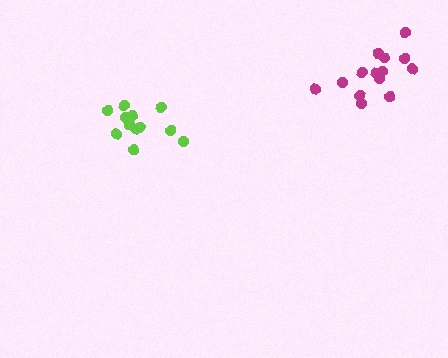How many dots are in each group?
Group 1: 14 dots, Group 2: 12 dots (26 total).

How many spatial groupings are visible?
There are 2 spatial groupings.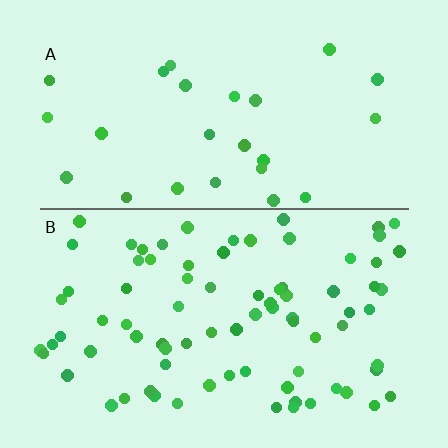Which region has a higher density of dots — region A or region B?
B (the bottom).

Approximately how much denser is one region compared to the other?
Approximately 3.1× — region B over region A.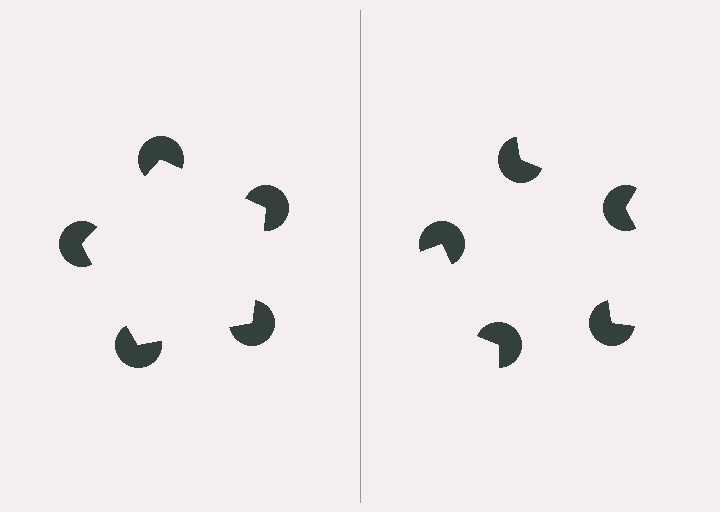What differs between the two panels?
The pac-man discs are positioned identically on both sides; only the wedge orientations differ. On the left they align to a pentagon; on the right they are misaligned.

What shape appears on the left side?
An illusory pentagon.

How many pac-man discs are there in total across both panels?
10 — 5 on each side.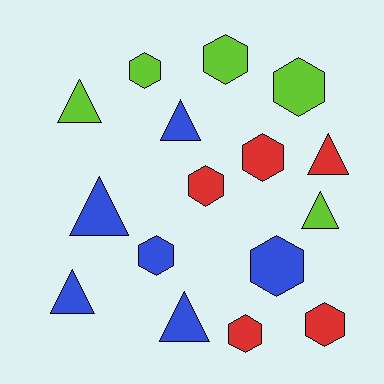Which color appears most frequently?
Blue, with 6 objects.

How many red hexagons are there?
There are 4 red hexagons.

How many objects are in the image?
There are 16 objects.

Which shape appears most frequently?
Hexagon, with 9 objects.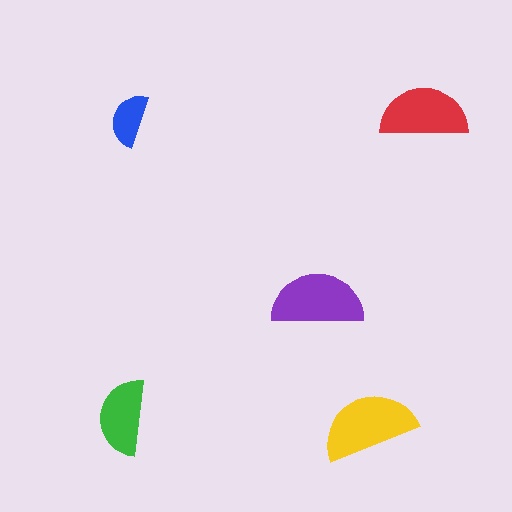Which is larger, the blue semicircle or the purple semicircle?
The purple one.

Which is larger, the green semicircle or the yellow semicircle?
The yellow one.